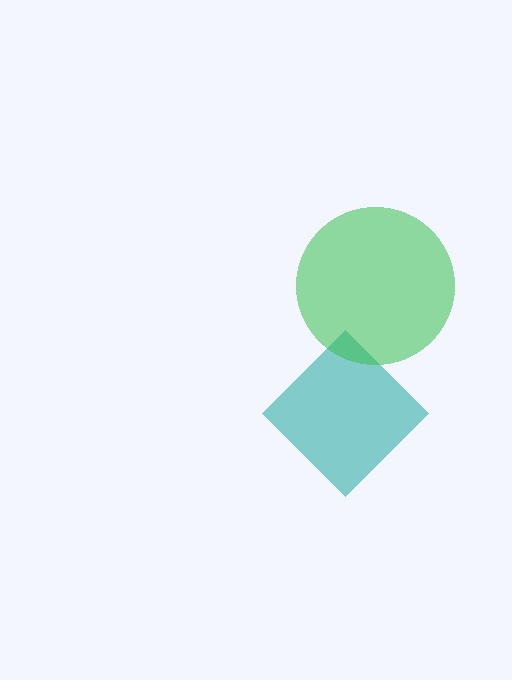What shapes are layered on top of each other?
The layered shapes are: a teal diamond, a green circle.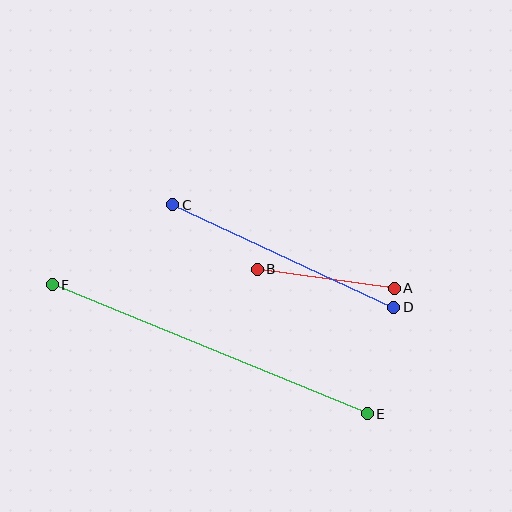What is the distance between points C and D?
The distance is approximately 243 pixels.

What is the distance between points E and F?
The distance is approximately 340 pixels.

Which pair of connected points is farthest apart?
Points E and F are farthest apart.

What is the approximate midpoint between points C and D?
The midpoint is at approximately (283, 256) pixels.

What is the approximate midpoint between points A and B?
The midpoint is at approximately (326, 279) pixels.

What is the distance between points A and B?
The distance is approximately 138 pixels.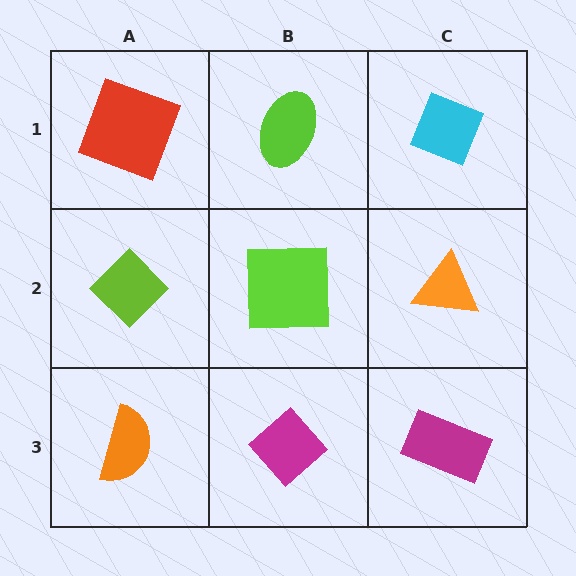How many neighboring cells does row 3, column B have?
3.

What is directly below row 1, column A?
A lime diamond.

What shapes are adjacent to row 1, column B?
A lime square (row 2, column B), a red square (row 1, column A), a cyan diamond (row 1, column C).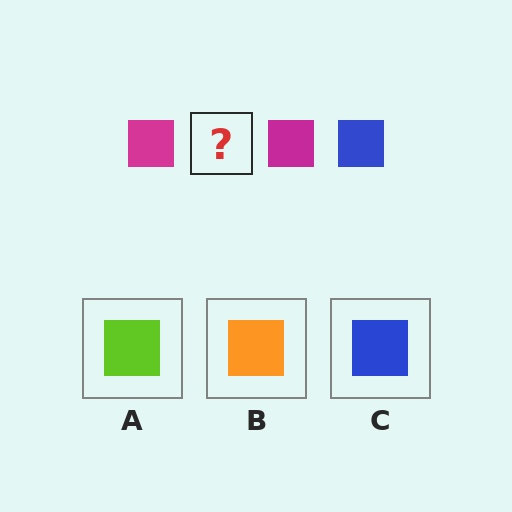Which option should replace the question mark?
Option C.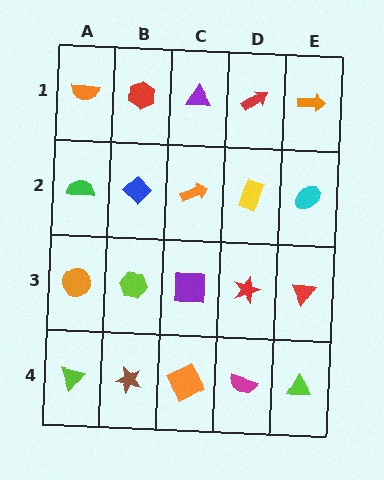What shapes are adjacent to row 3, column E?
A cyan ellipse (row 2, column E), a lime triangle (row 4, column E), a red star (row 3, column D).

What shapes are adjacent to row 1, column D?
A yellow rectangle (row 2, column D), a purple triangle (row 1, column C), an orange arrow (row 1, column E).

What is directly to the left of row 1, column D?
A purple triangle.